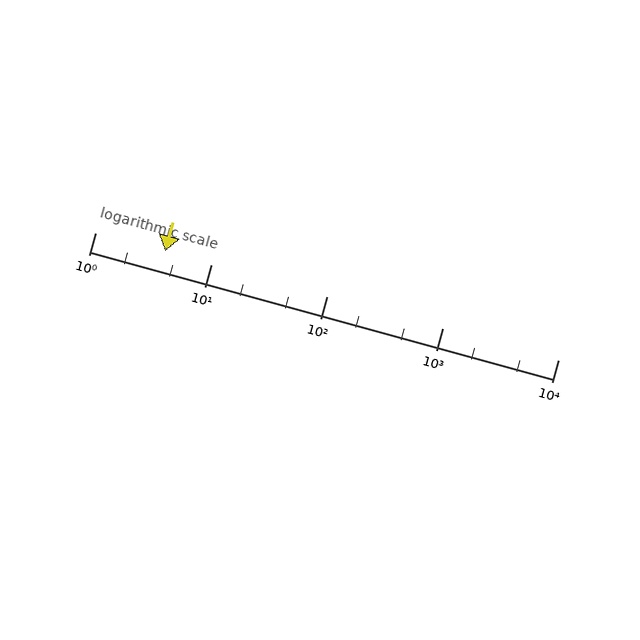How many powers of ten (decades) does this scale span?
The scale spans 4 decades, from 1 to 10000.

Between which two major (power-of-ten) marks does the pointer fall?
The pointer is between 1 and 10.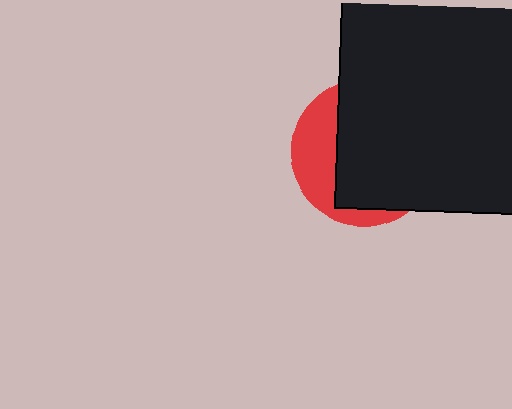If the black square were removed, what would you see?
You would see the complete red circle.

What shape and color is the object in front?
The object in front is a black square.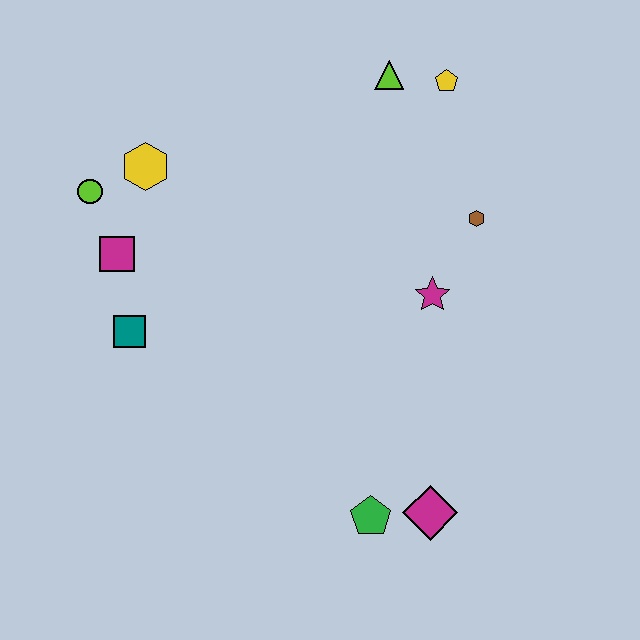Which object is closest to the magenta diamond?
The green pentagon is closest to the magenta diamond.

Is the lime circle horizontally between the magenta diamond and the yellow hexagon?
No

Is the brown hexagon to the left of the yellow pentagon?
No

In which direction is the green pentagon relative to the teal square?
The green pentagon is to the right of the teal square.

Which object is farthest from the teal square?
The yellow pentagon is farthest from the teal square.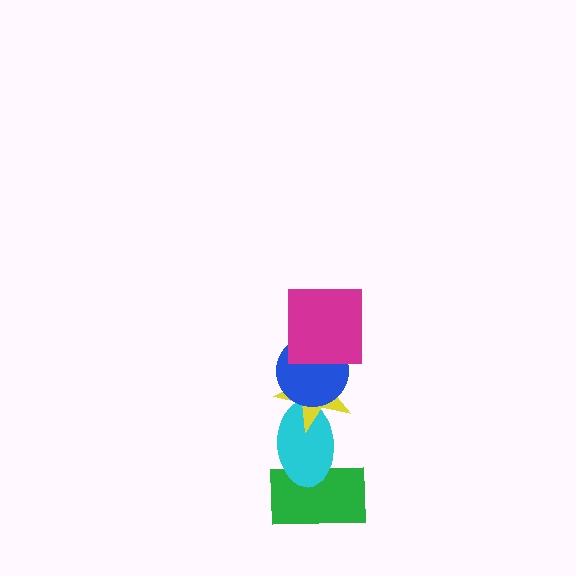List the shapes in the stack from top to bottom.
From top to bottom: the magenta square, the blue circle, the yellow star, the cyan ellipse, the green rectangle.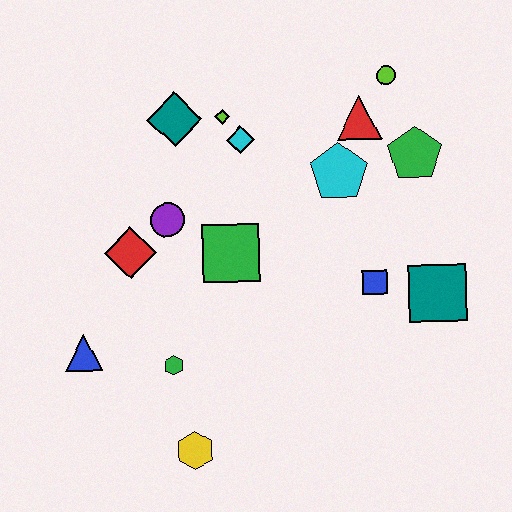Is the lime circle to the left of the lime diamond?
No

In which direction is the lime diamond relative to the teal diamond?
The lime diamond is to the right of the teal diamond.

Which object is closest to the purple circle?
The red diamond is closest to the purple circle.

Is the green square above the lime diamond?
No